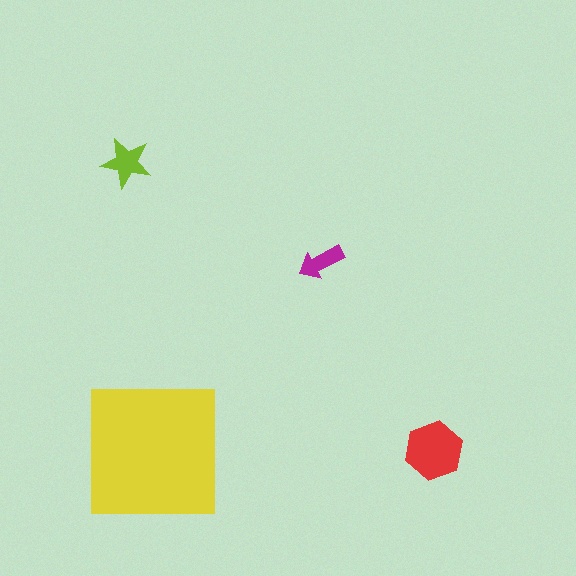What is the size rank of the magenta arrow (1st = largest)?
4th.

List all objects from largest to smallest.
The yellow square, the red hexagon, the lime star, the magenta arrow.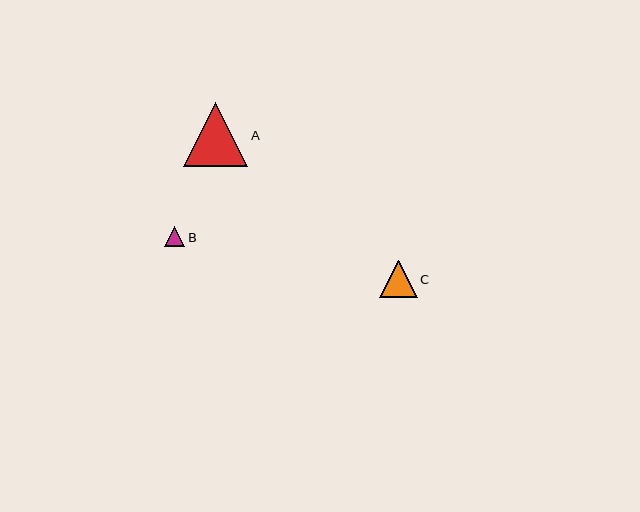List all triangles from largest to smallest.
From largest to smallest: A, C, B.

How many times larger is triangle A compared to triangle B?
Triangle A is approximately 3.2 times the size of triangle B.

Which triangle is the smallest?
Triangle B is the smallest with a size of approximately 20 pixels.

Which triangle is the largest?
Triangle A is the largest with a size of approximately 64 pixels.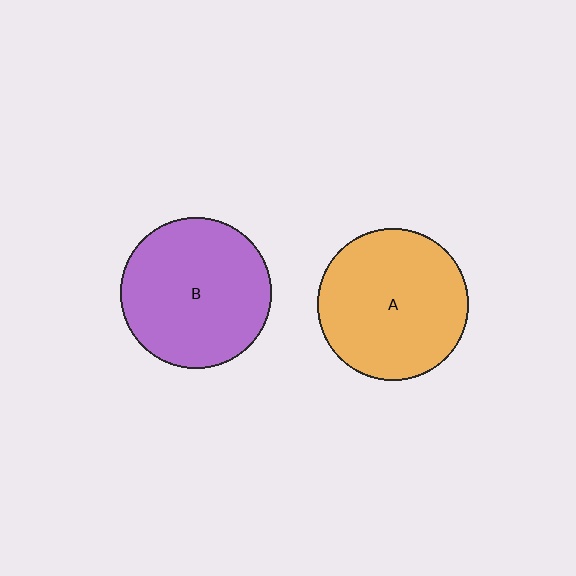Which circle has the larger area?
Circle A (orange).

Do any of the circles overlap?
No, none of the circles overlap.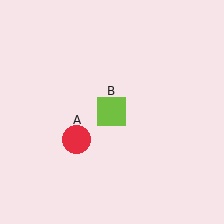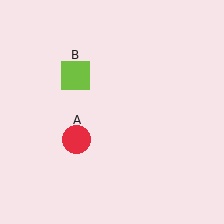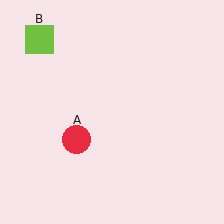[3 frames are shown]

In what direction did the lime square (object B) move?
The lime square (object B) moved up and to the left.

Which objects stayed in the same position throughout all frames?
Red circle (object A) remained stationary.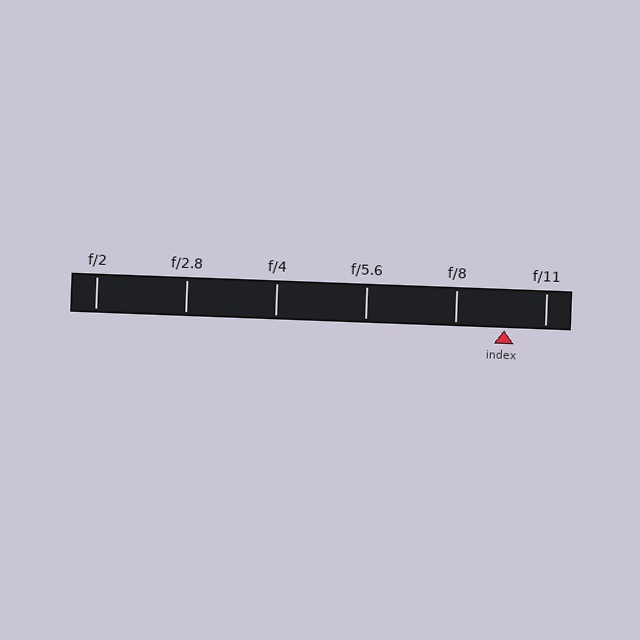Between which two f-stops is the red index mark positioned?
The index mark is between f/8 and f/11.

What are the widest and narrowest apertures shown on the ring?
The widest aperture shown is f/2 and the narrowest is f/11.